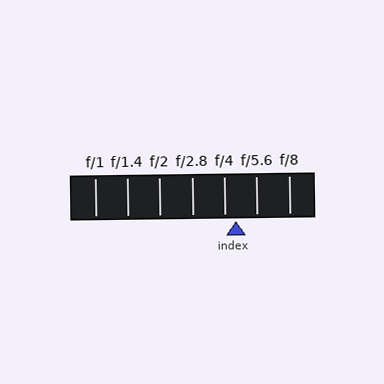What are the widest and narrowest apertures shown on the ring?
The widest aperture shown is f/1 and the narrowest is f/8.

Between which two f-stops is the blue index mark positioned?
The index mark is between f/4 and f/5.6.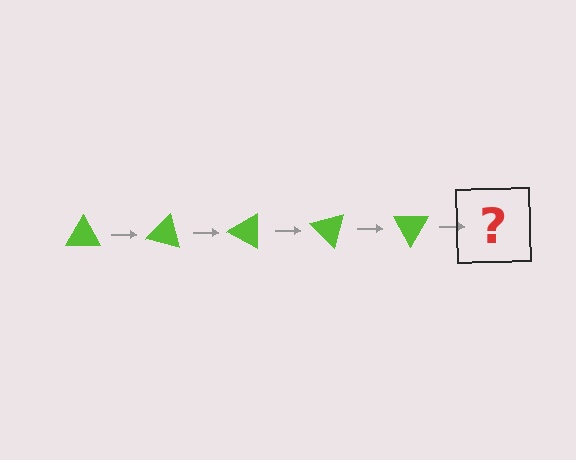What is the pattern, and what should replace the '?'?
The pattern is that the triangle rotates 15 degrees each step. The '?' should be a lime triangle rotated 75 degrees.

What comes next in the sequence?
The next element should be a lime triangle rotated 75 degrees.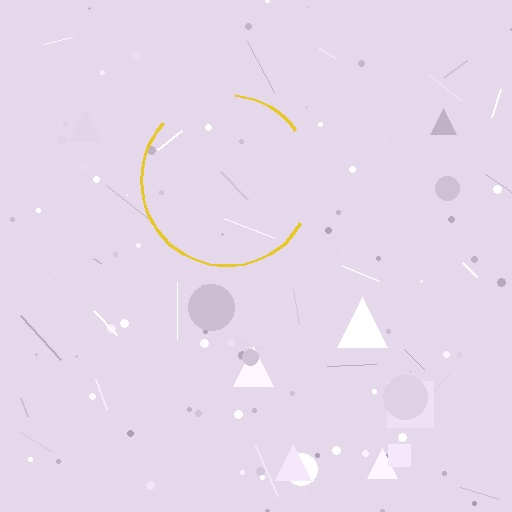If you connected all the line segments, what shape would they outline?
They would outline a circle.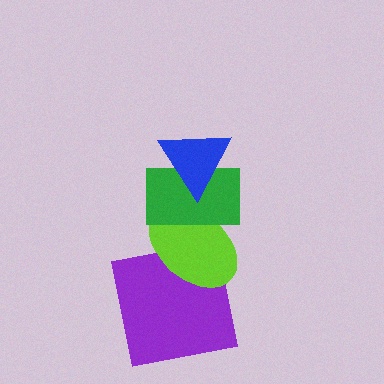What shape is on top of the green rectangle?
The blue triangle is on top of the green rectangle.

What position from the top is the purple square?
The purple square is 4th from the top.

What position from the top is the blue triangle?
The blue triangle is 1st from the top.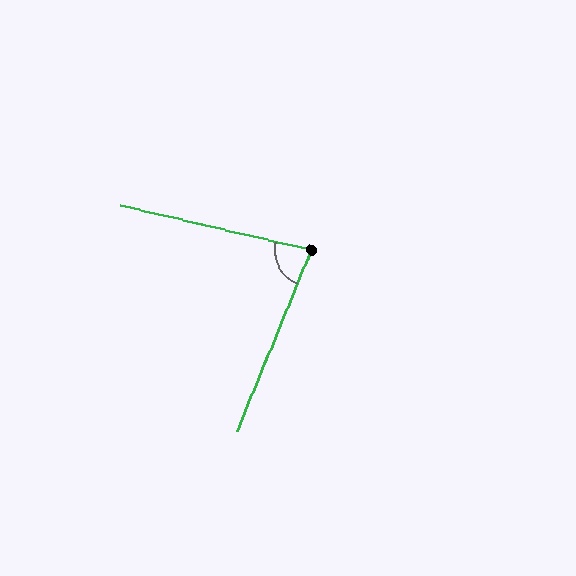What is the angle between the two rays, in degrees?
Approximately 81 degrees.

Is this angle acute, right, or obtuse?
It is acute.